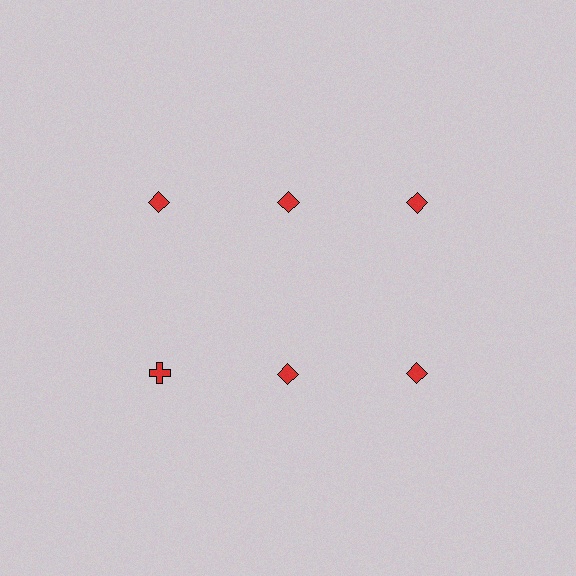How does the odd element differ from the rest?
It has a different shape: cross instead of diamond.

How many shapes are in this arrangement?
There are 6 shapes arranged in a grid pattern.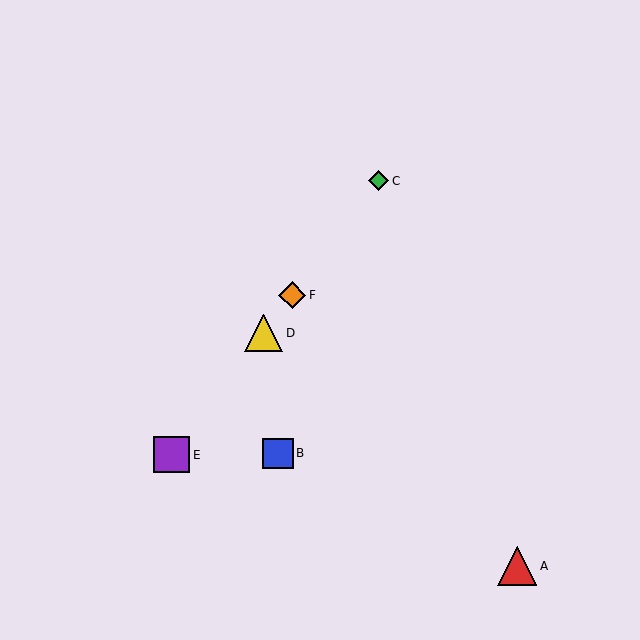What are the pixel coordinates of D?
Object D is at (264, 333).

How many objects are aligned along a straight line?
4 objects (C, D, E, F) are aligned along a straight line.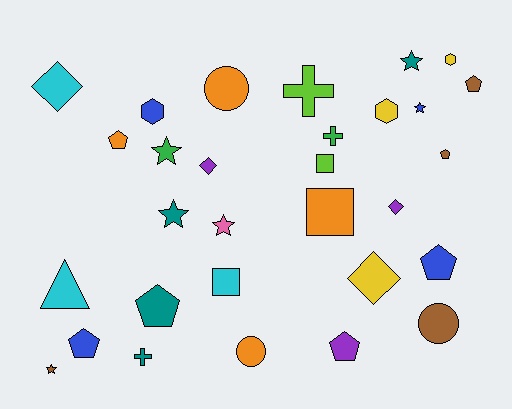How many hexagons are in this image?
There are 3 hexagons.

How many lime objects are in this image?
There are 2 lime objects.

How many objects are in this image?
There are 30 objects.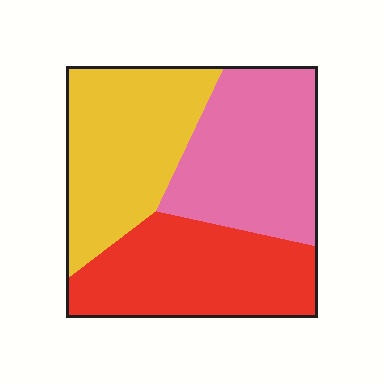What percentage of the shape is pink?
Pink covers around 35% of the shape.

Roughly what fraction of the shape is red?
Red covers roughly 35% of the shape.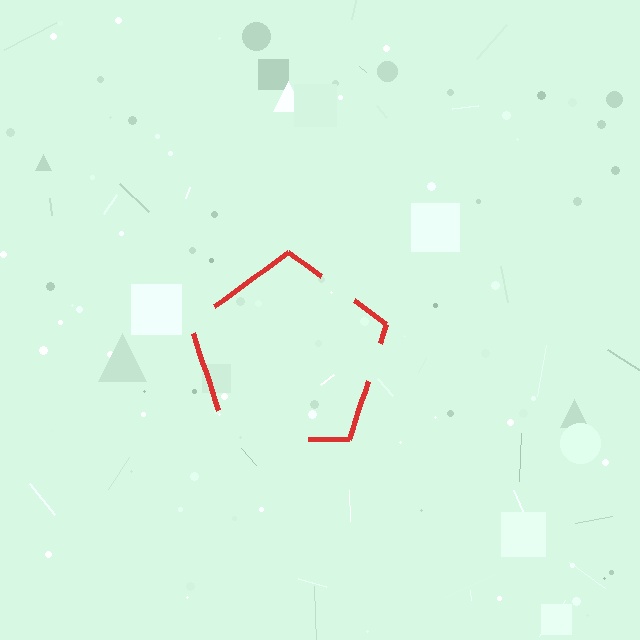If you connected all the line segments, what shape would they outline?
They would outline a pentagon.